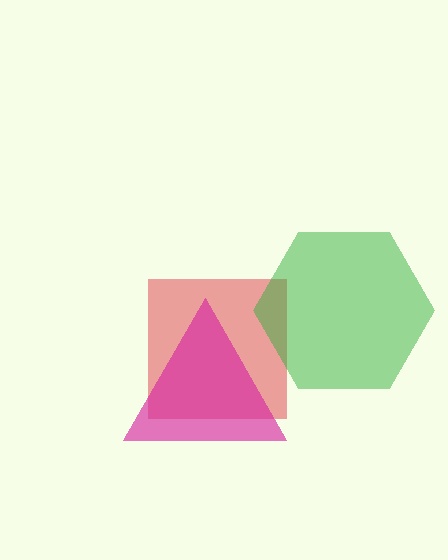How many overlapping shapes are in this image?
There are 3 overlapping shapes in the image.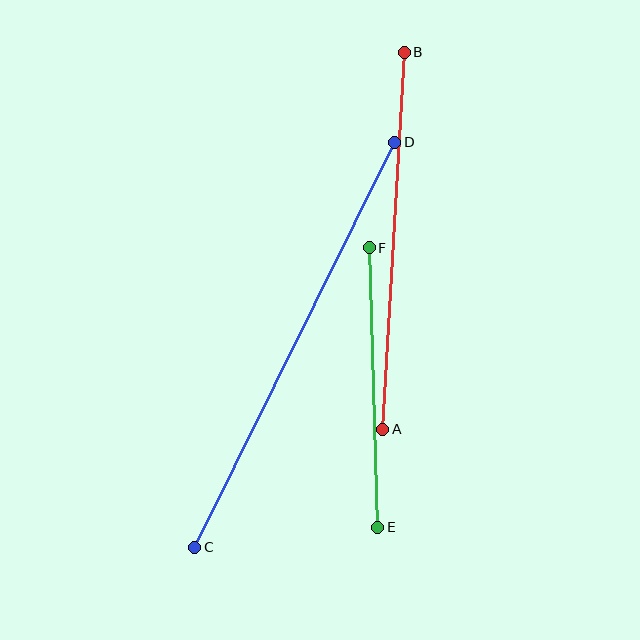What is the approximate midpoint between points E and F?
The midpoint is at approximately (373, 388) pixels.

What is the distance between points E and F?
The distance is approximately 280 pixels.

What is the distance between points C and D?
The distance is approximately 452 pixels.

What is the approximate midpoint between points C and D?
The midpoint is at approximately (295, 345) pixels.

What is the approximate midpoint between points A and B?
The midpoint is at approximately (394, 241) pixels.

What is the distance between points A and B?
The distance is approximately 378 pixels.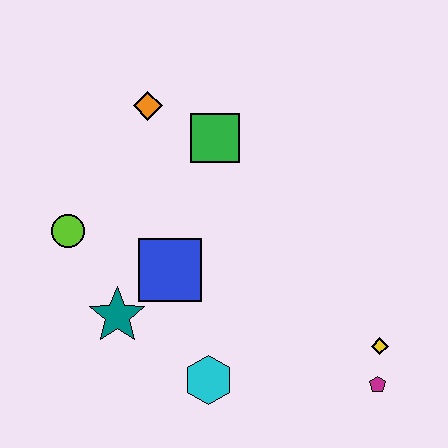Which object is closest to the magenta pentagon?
The yellow diamond is closest to the magenta pentagon.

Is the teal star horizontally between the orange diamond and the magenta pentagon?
No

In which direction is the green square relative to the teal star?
The green square is above the teal star.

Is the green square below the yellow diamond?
No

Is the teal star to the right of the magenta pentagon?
No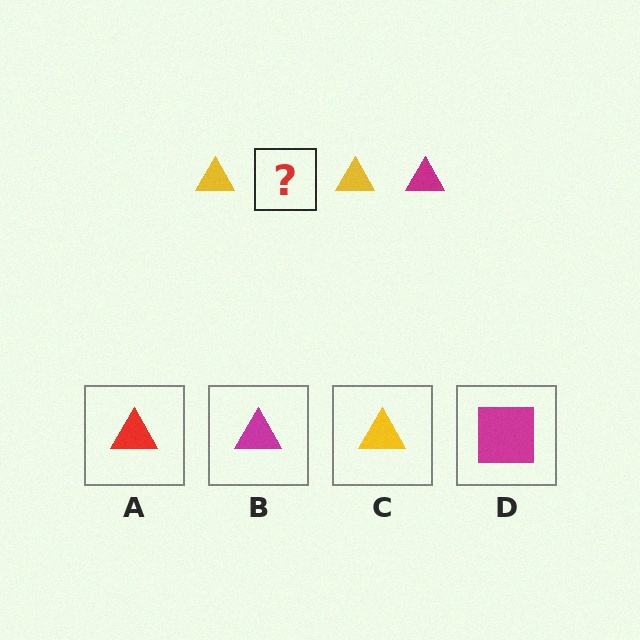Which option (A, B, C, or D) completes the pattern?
B.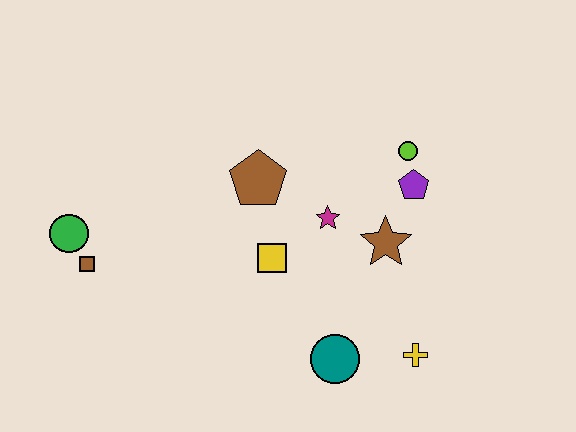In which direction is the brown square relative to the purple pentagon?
The brown square is to the left of the purple pentagon.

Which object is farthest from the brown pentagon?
The yellow cross is farthest from the brown pentagon.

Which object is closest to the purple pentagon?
The lime circle is closest to the purple pentagon.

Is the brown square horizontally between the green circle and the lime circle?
Yes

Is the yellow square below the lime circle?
Yes